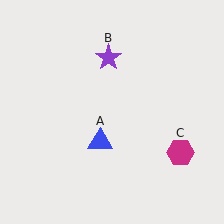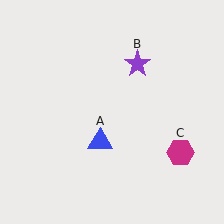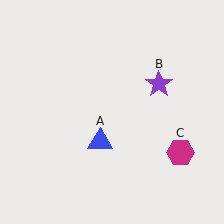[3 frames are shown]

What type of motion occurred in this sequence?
The purple star (object B) rotated clockwise around the center of the scene.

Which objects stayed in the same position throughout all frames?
Blue triangle (object A) and magenta hexagon (object C) remained stationary.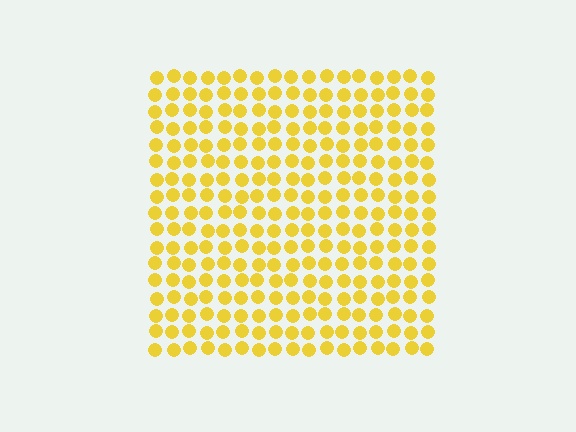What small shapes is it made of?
It is made of small circles.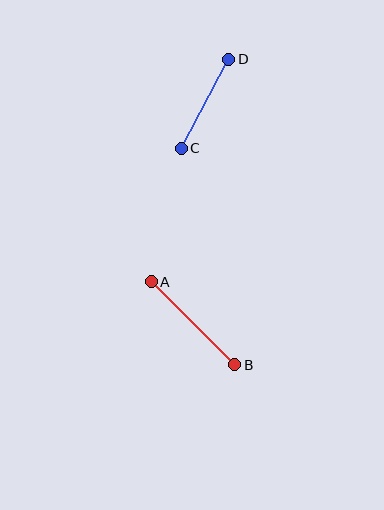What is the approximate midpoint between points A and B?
The midpoint is at approximately (193, 323) pixels.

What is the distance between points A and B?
The distance is approximately 118 pixels.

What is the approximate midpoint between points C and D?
The midpoint is at approximately (205, 104) pixels.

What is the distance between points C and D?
The distance is approximately 101 pixels.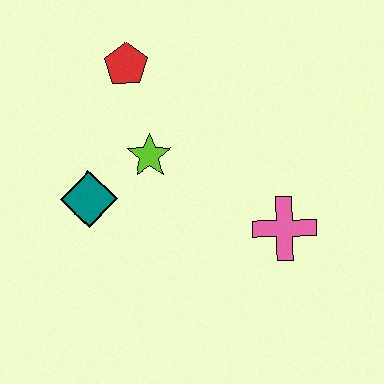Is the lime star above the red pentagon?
No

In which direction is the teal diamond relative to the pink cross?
The teal diamond is to the left of the pink cross.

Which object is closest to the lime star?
The teal diamond is closest to the lime star.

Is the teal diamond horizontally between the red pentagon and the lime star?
No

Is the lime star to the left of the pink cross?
Yes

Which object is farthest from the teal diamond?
The pink cross is farthest from the teal diamond.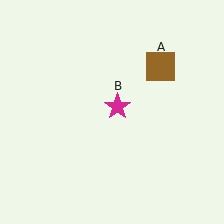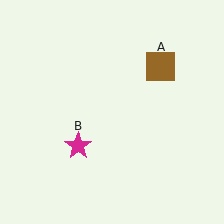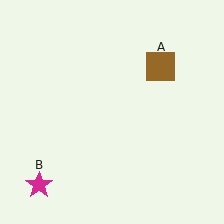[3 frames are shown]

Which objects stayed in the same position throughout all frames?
Brown square (object A) remained stationary.